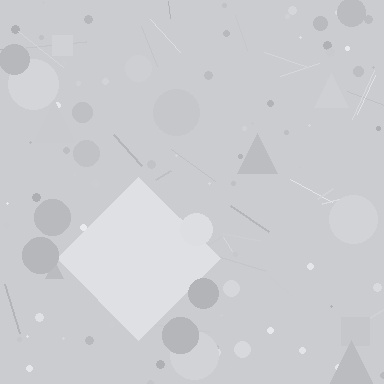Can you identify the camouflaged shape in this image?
The camouflaged shape is a diamond.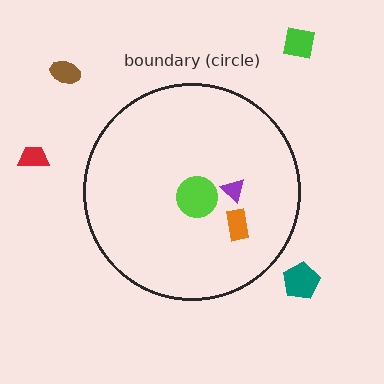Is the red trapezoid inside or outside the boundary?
Outside.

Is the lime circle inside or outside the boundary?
Inside.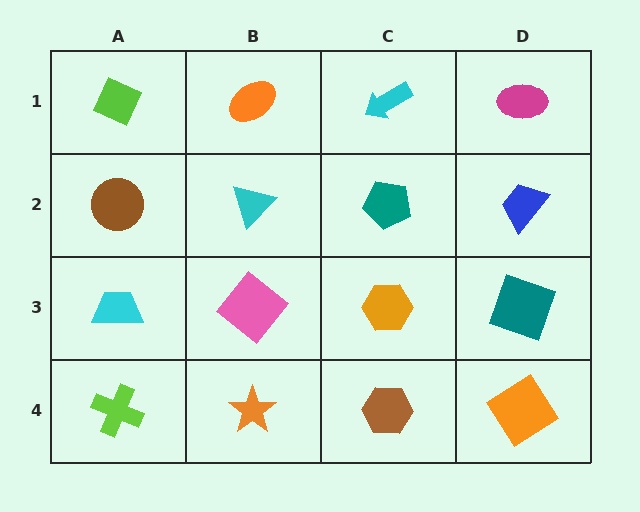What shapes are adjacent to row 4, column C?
An orange hexagon (row 3, column C), an orange star (row 4, column B), an orange diamond (row 4, column D).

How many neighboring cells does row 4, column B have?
3.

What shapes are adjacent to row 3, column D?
A blue trapezoid (row 2, column D), an orange diamond (row 4, column D), an orange hexagon (row 3, column C).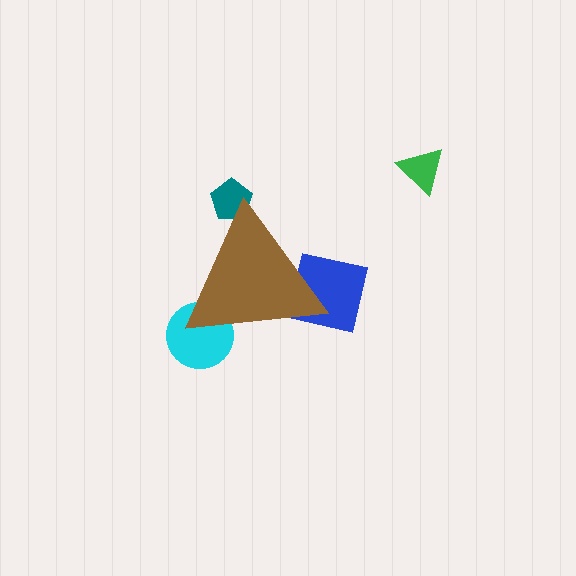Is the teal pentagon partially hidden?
Yes, the teal pentagon is partially hidden behind the brown triangle.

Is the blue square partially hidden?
Yes, the blue square is partially hidden behind the brown triangle.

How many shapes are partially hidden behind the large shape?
3 shapes are partially hidden.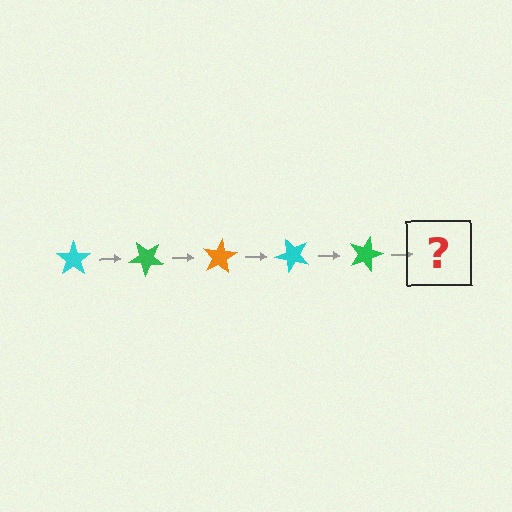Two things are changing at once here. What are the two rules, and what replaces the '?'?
The two rules are that it rotates 40 degrees each step and the color cycles through cyan, green, and orange. The '?' should be an orange star, rotated 200 degrees from the start.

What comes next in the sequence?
The next element should be an orange star, rotated 200 degrees from the start.